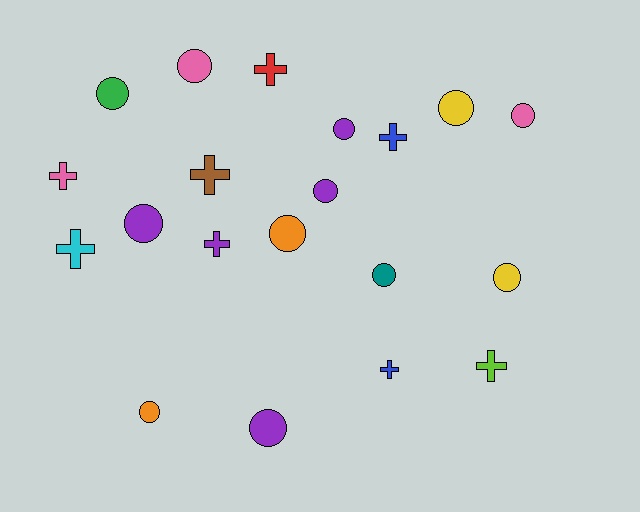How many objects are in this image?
There are 20 objects.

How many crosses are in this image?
There are 8 crosses.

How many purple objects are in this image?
There are 5 purple objects.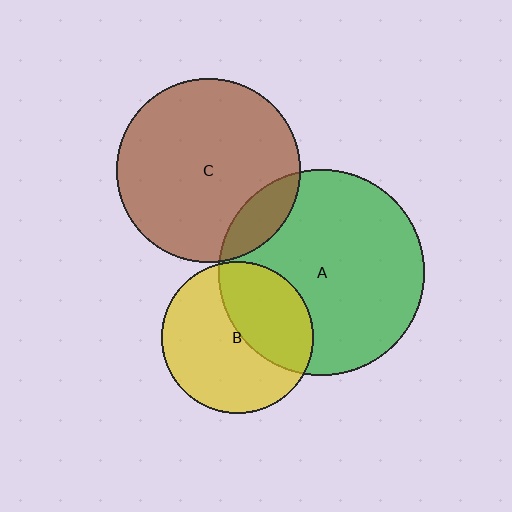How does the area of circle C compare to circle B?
Approximately 1.5 times.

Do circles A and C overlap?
Yes.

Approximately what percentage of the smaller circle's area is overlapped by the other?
Approximately 15%.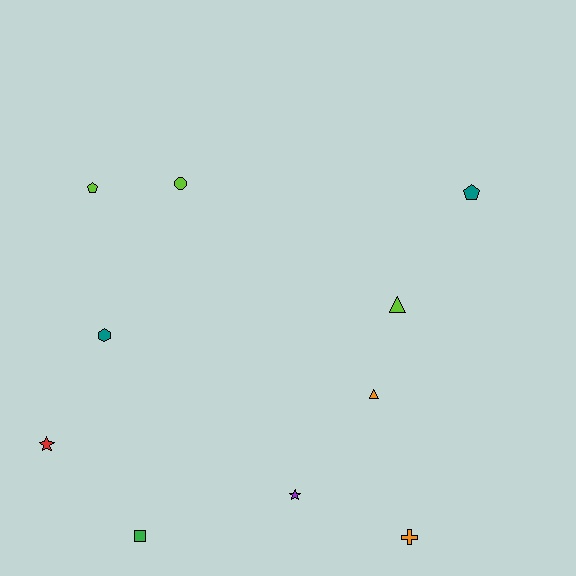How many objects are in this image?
There are 10 objects.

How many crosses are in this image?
There is 1 cross.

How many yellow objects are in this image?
There are no yellow objects.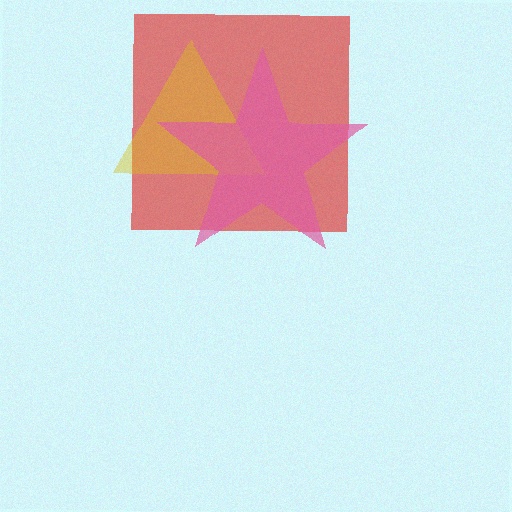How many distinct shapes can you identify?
There are 3 distinct shapes: a red square, a yellow triangle, a pink star.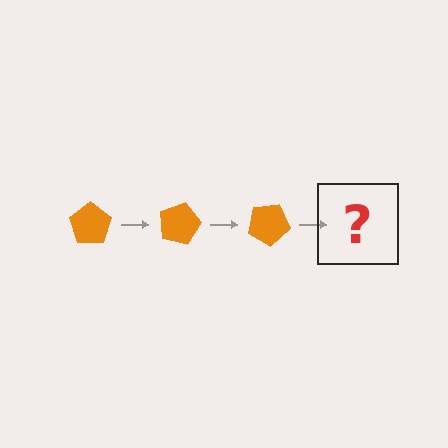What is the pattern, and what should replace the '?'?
The pattern is that the pentagon rotates 15 degrees each step. The '?' should be an orange pentagon rotated 45 degrees.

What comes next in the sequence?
The next element should be an orange pentagon rotated 45 degrees.